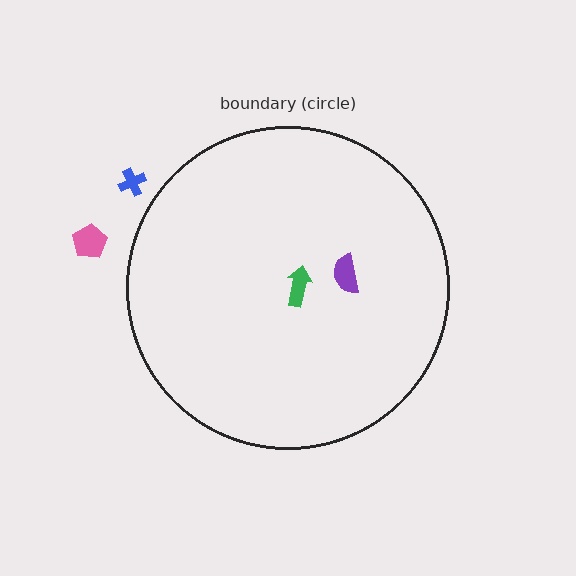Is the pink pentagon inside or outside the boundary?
Outside.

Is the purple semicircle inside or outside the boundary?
Inside.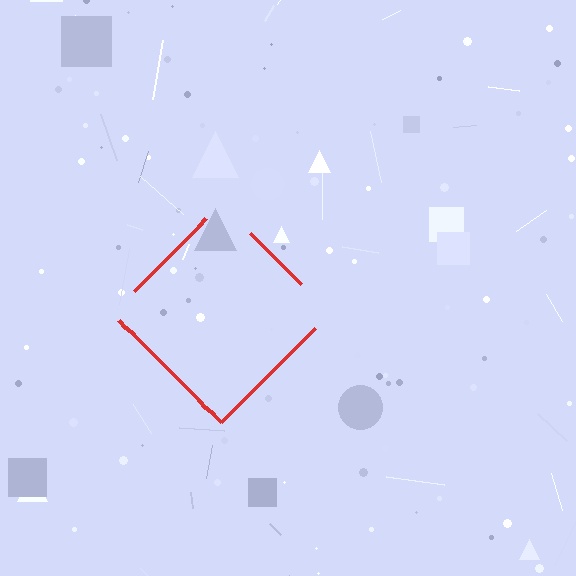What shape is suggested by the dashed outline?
The dashed outline suggests a diamond.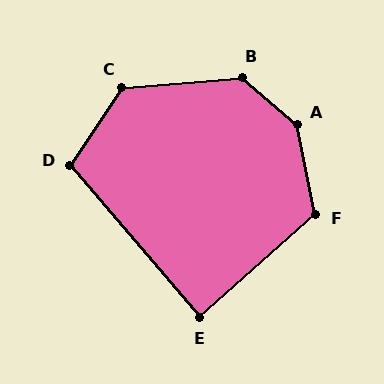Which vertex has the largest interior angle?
A, at approximately 142 degrees.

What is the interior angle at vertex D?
Approximately 105 degrees (obtuse).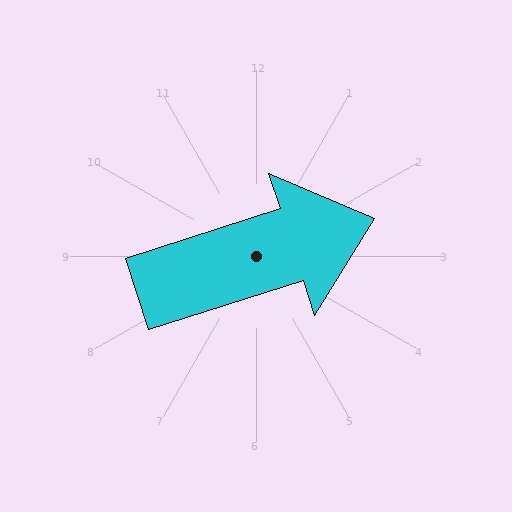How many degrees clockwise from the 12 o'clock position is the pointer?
Approximately 72 degrees.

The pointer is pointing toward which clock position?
Roughly 2 o'clock.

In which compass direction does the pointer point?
East.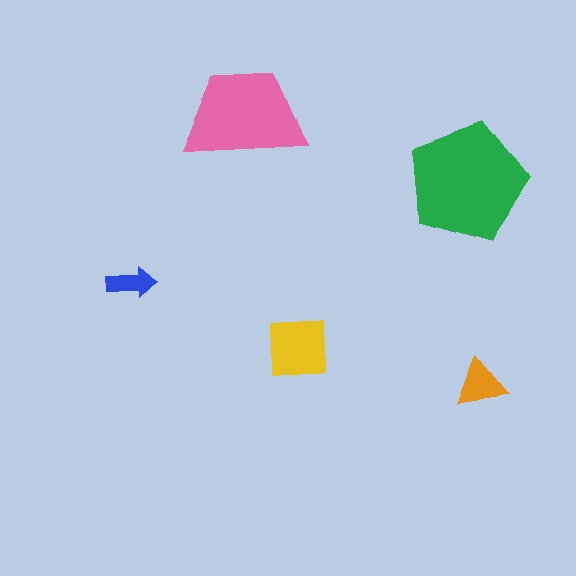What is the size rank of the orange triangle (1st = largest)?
4th.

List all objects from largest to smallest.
The green pentagon, the pink trapezoid, the yellow square, the orange triangle, the blue arrow.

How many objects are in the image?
There are 5 objects in the image.